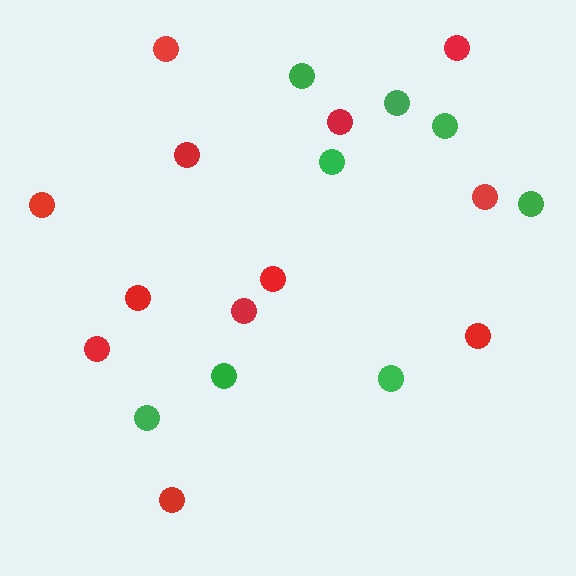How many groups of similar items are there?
There are 2 groups: one group of red circles (12) and one group of green circles (8).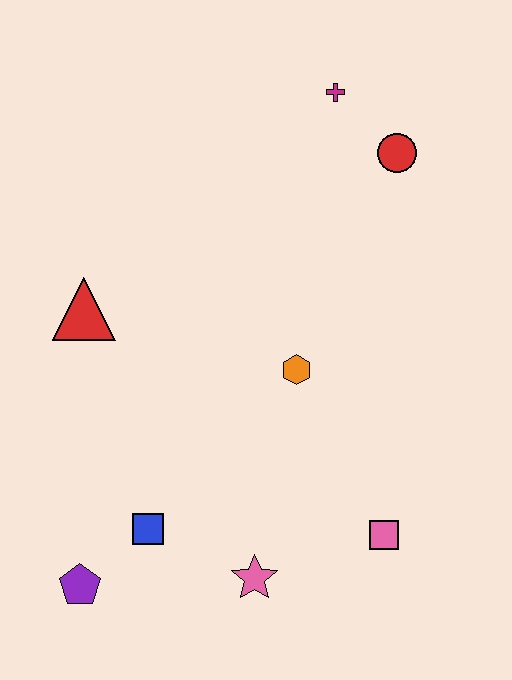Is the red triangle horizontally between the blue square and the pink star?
No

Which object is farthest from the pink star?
The magenta cross is farthest from the pink star.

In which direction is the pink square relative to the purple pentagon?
The pink square is to the right of the purple pentagon.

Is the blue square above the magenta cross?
No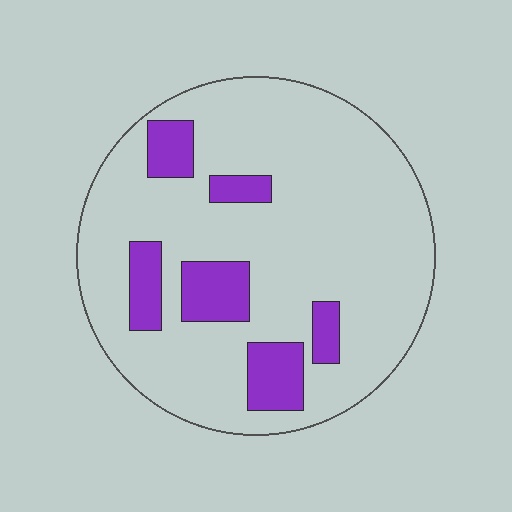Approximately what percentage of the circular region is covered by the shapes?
Approximately 15%.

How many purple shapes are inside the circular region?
6.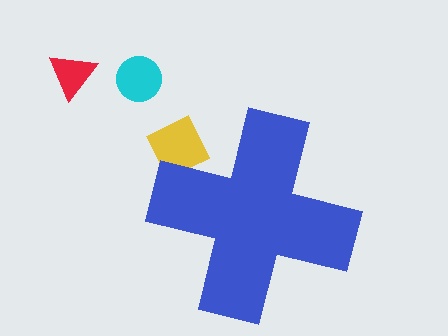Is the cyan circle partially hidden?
No, the cyan circle is fully visible.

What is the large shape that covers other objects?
A blue cross.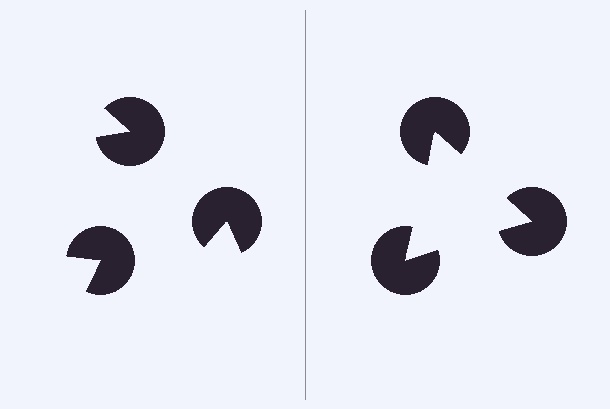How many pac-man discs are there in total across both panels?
6 — 3 on each side.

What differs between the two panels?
The pac-man discs are positioned identically on both sides; only the wedge orientations differ. On the right they align to a triangle; on the left they are misaligned.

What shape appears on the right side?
An illusory triangle.